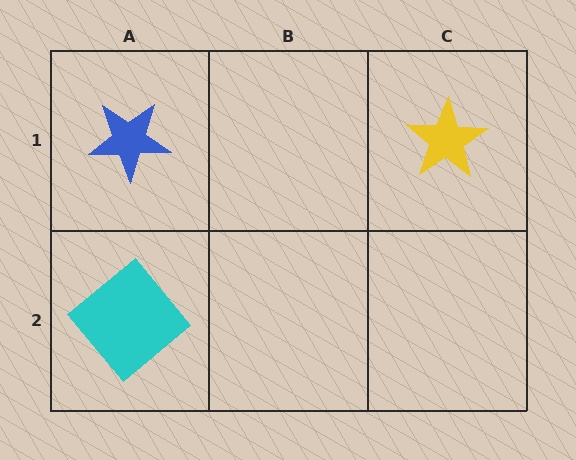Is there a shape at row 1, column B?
No, that cell is empty.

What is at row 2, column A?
A cyan diamond.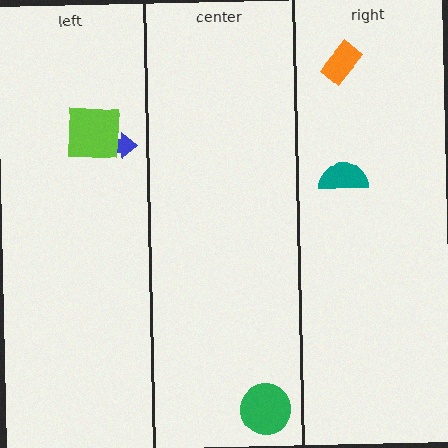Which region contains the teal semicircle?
The right region.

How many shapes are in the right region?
2.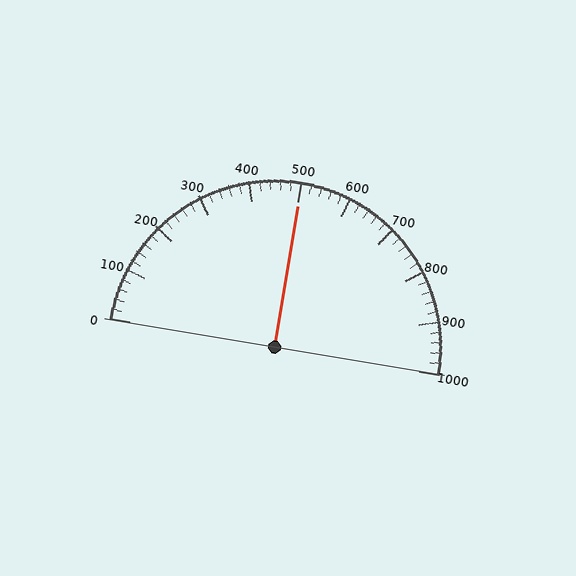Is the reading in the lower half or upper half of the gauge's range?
The reading is in the upper half of the range (0 to 1000).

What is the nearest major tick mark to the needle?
The nearest major tick mark is 500.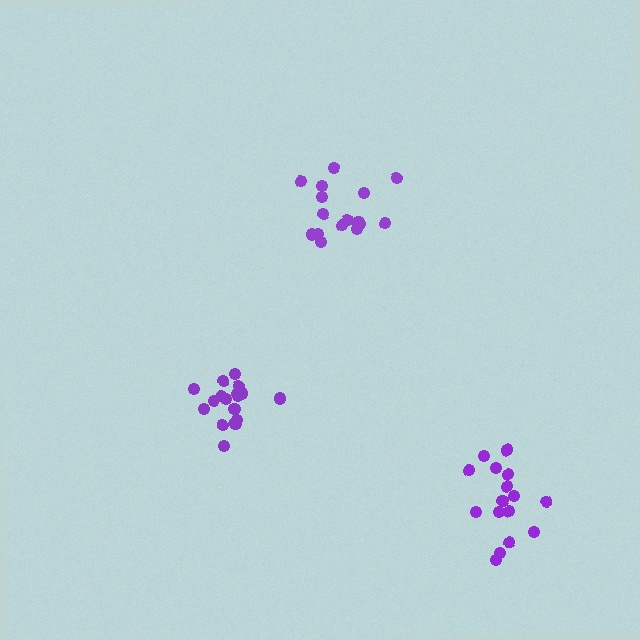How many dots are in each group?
Group 1: 18 dots, Group 2: 16 dots, Group 3: 17 dots (51 total).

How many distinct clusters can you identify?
There are 3 distinct clusters.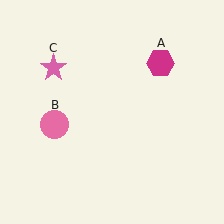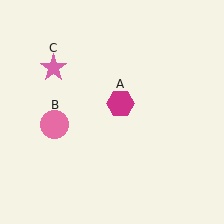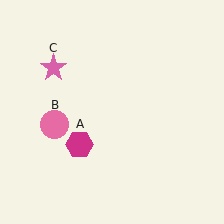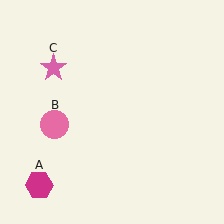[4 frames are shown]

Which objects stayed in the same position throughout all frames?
Pink circle (object B) and pink star (object C) remained stationary.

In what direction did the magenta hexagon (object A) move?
The magenta hexagon (object A) moved down and to the left.